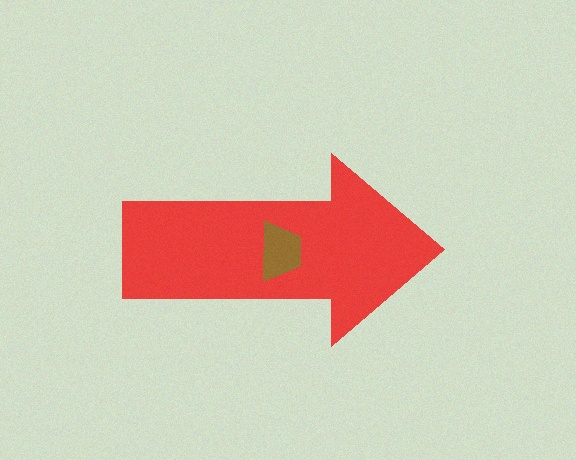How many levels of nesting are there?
2.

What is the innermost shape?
The brown trapezoid.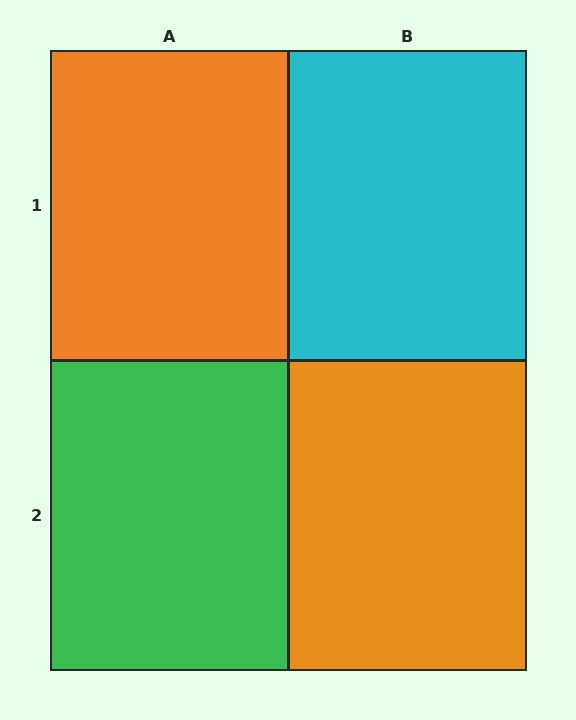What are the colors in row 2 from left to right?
Green, orange.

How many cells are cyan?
1 cell is cyan.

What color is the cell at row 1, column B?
Cyan.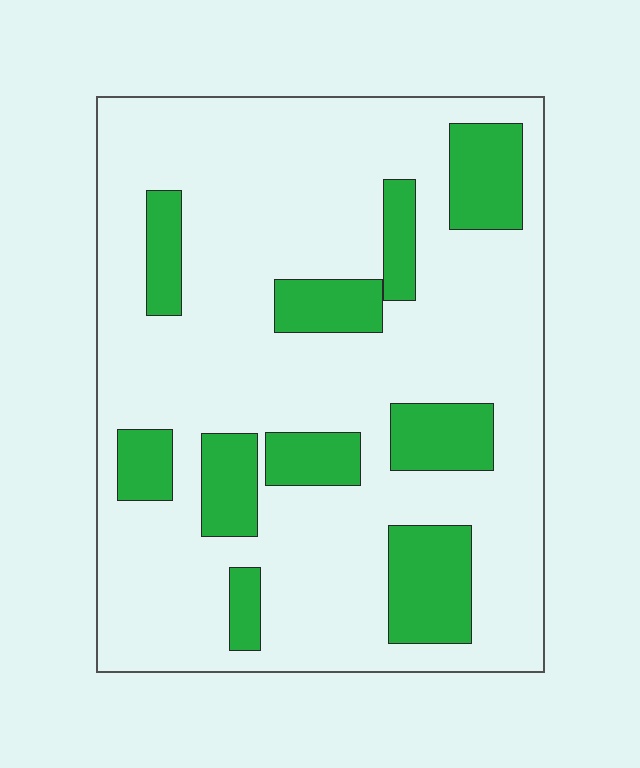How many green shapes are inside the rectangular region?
10.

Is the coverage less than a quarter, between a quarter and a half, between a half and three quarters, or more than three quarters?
Less than a quarter.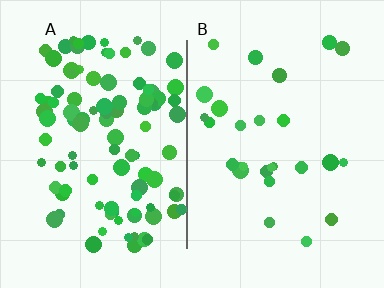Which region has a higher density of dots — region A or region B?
A (the left).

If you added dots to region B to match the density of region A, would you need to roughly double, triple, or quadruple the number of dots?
Approximately quadruple.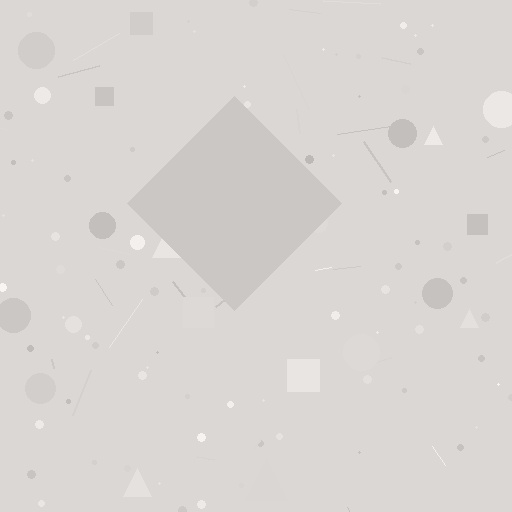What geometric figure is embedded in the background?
A diamond is embedded in the background.